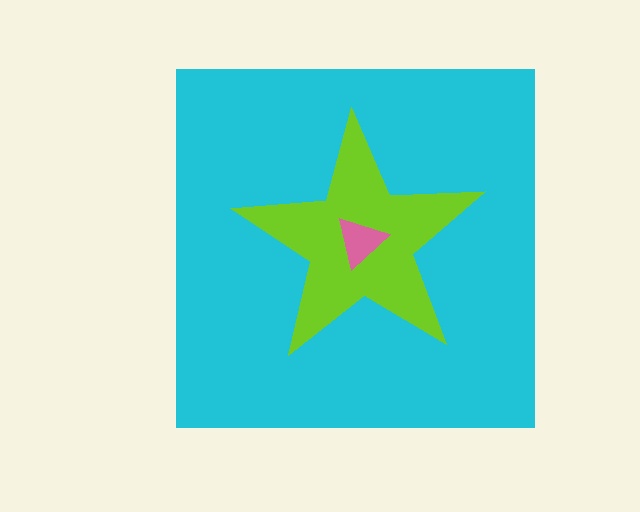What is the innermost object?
The pink triangle.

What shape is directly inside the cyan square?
The lime star.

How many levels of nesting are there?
3.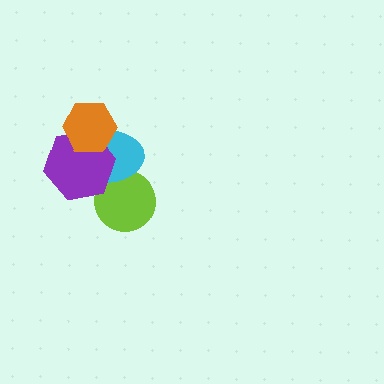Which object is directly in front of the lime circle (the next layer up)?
The cyan ellipse is directly in front of the lime circle.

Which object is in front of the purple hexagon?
The orange hexagon is in front of the purple hexagon.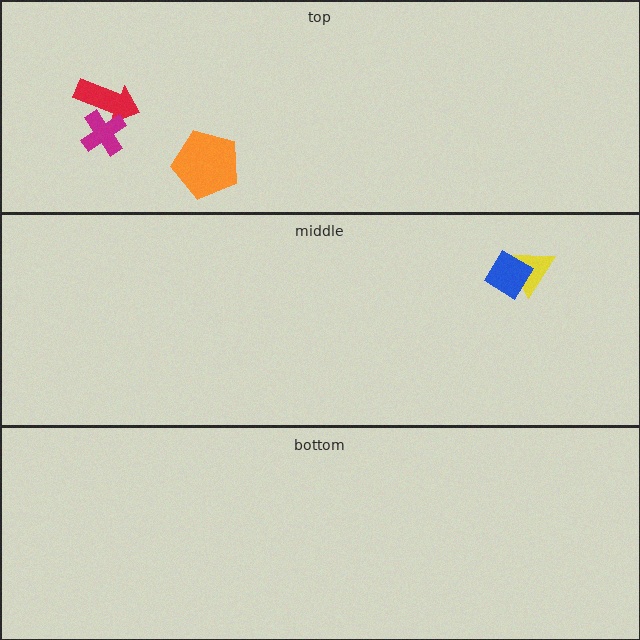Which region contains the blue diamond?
The middle region.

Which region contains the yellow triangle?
The middle region.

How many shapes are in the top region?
3.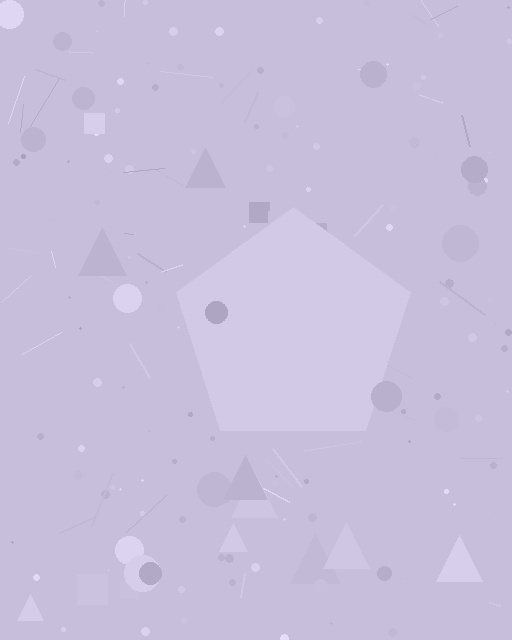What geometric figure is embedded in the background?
A pentagon is embedded in the background.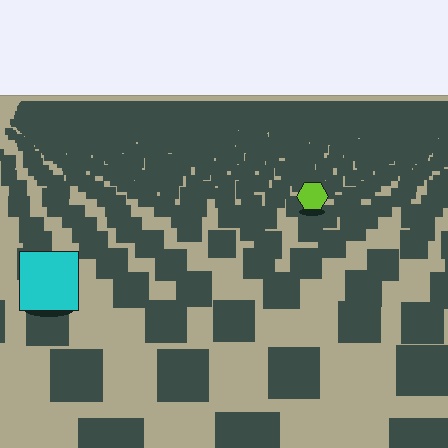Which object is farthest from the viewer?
The lime hexagon is farthest from the viewer. It appears smaller and the ground texture around it is denser.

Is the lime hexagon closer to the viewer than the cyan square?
No. The cyan square is closer — you can tell from the texture gradient: the ground texture is coarser near it.